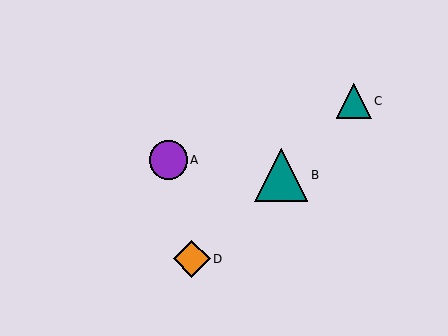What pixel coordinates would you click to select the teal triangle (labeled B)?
Click at (281, 175) to select the teal triangle B.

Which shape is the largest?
The teal triangle (labeled B) is the largest.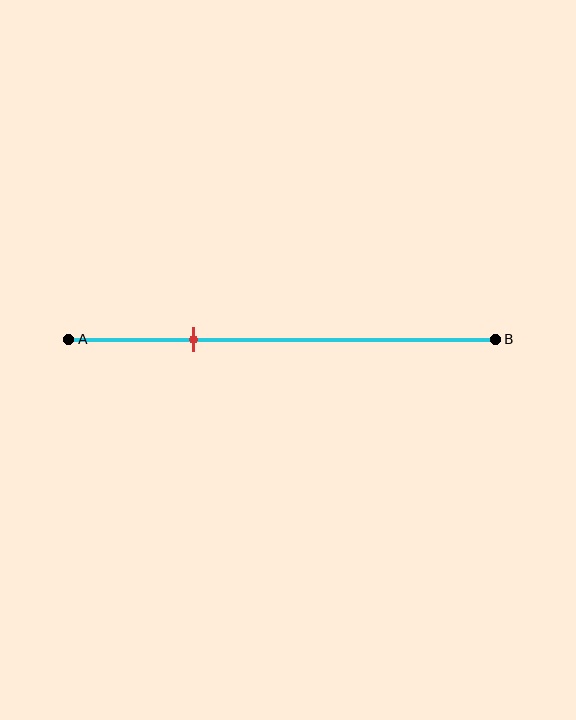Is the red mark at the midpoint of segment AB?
No, the mark is at about 30% from A, not at the 50% midpoint.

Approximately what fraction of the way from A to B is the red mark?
The red mark is approximately 30% of the way from A to B.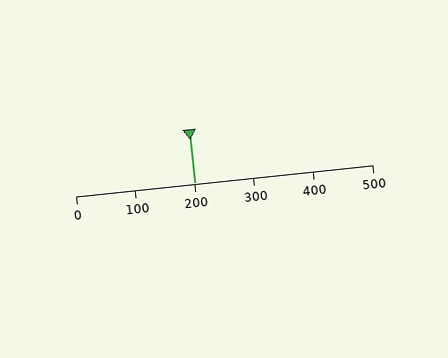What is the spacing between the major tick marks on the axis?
The major ticks are spaced 100 apart.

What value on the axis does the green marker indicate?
The marker indicates approximately 200.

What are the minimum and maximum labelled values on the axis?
The axis runs from 0 to 500.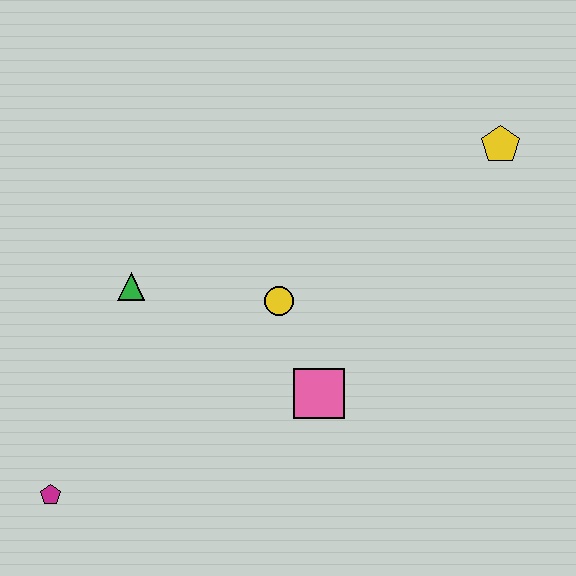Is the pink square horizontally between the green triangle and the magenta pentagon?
No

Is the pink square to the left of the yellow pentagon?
Yes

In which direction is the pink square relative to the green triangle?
The pink square is to the right of the green triangle.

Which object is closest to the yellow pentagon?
The yellow circle is closest to the yellow pentagon.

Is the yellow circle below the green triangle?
Yes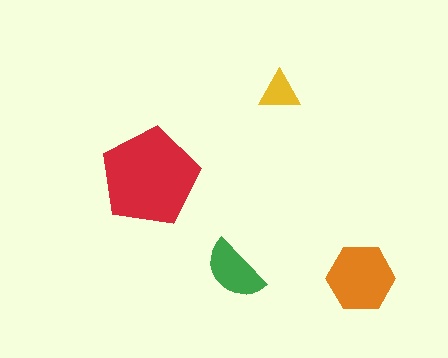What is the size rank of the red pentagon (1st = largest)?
1st.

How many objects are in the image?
There are 4 objects in the image.